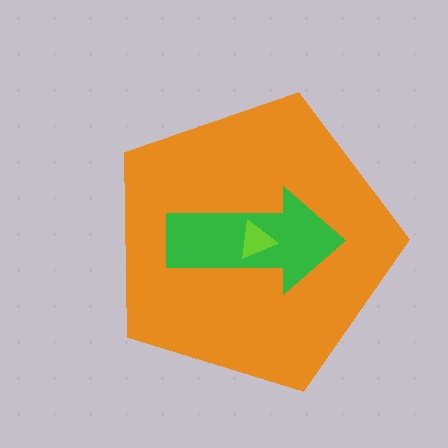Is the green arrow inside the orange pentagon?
Yes.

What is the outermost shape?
The orange pentagon.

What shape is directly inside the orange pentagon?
The green arrow.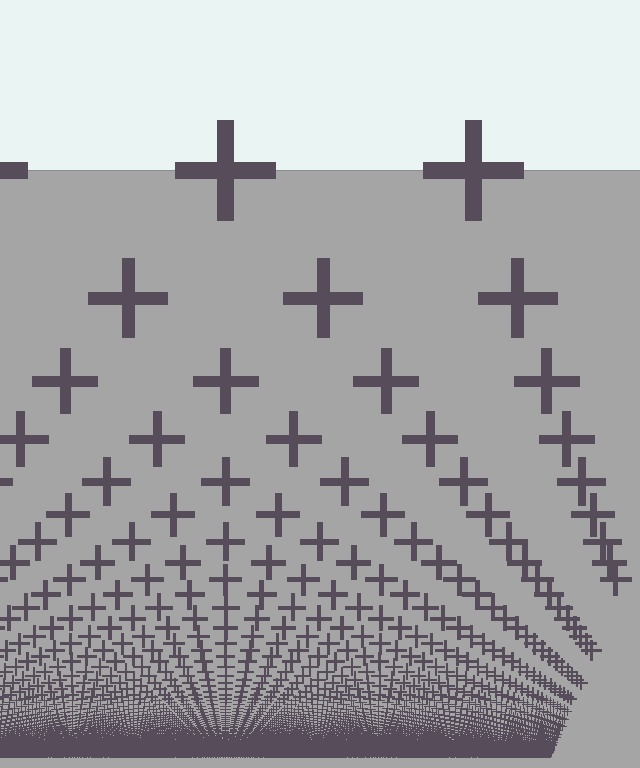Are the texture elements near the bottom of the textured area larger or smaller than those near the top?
Smaller. The gradient is inverted — elements near the bottom are smaller and denser.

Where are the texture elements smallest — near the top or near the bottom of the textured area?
Near the bottom.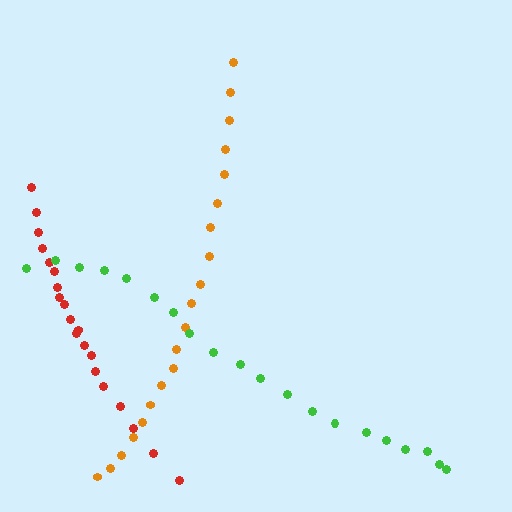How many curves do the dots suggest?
There are 3 distinct paths.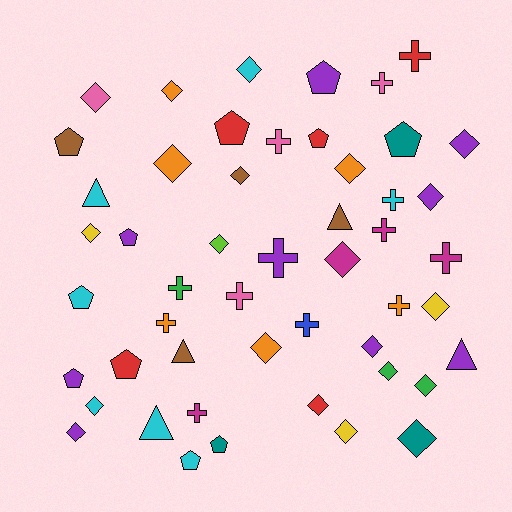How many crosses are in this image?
There are 13 crosses.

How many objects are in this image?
There are 50 objects.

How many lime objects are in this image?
There is 1 lime object.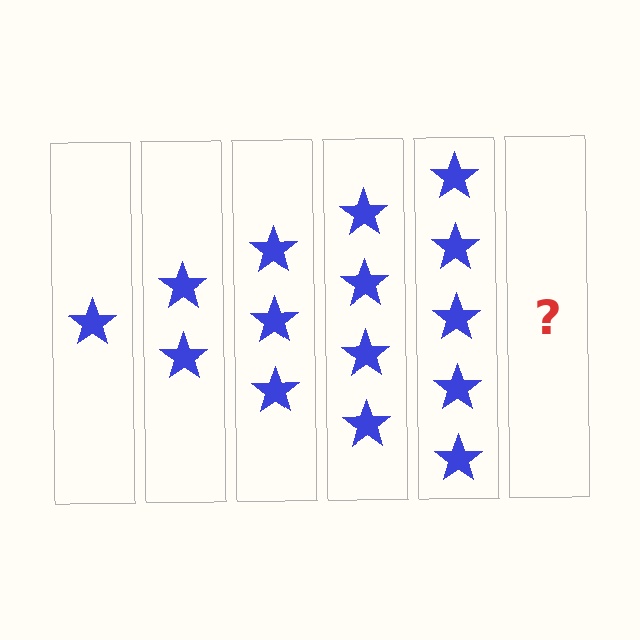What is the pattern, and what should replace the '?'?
The pattern is that each step adds one more star. The '?' should be 6 stars.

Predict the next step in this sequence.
The next step is 6 stars.